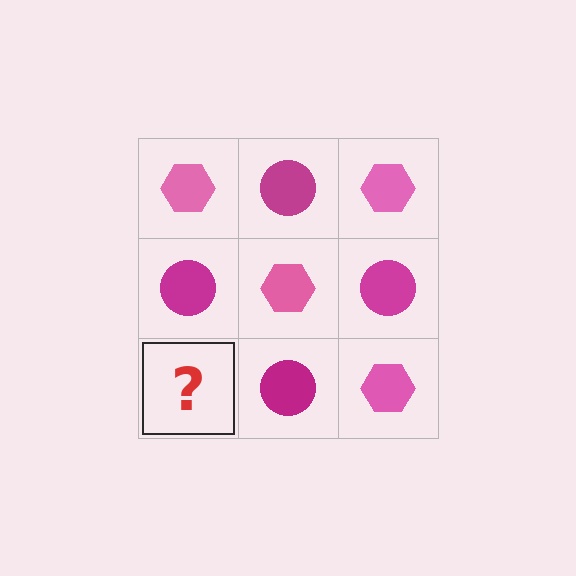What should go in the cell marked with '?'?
The missing cell should contain a pink hexagon.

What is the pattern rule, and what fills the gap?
The rule is that it alternates pink hexagon and magenta circle in a checkerboard pattern. The gap should be filled with a pink hexagon.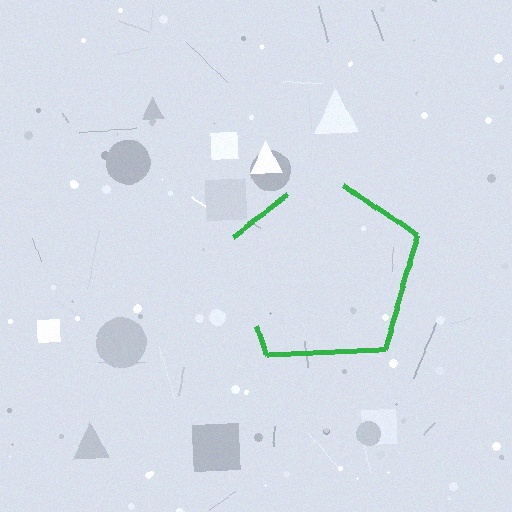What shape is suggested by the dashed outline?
The dashed outline suggests a pentagon.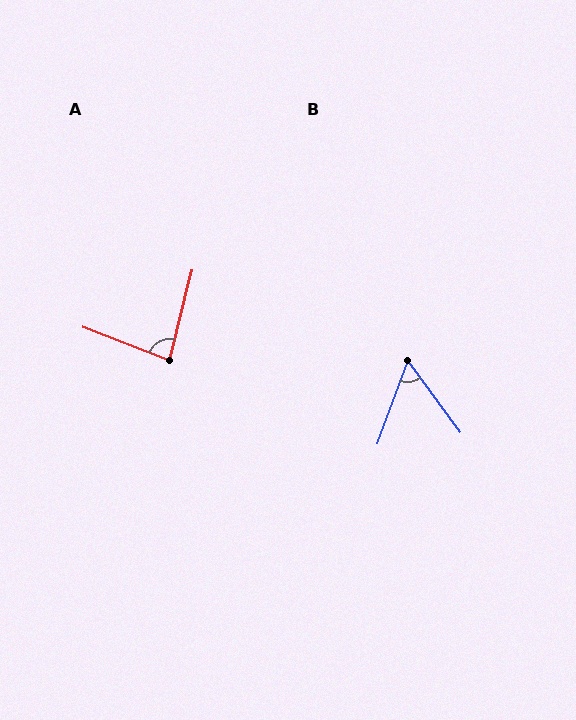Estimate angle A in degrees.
Approximately 83 degrees.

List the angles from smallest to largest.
B (57°), A (83°).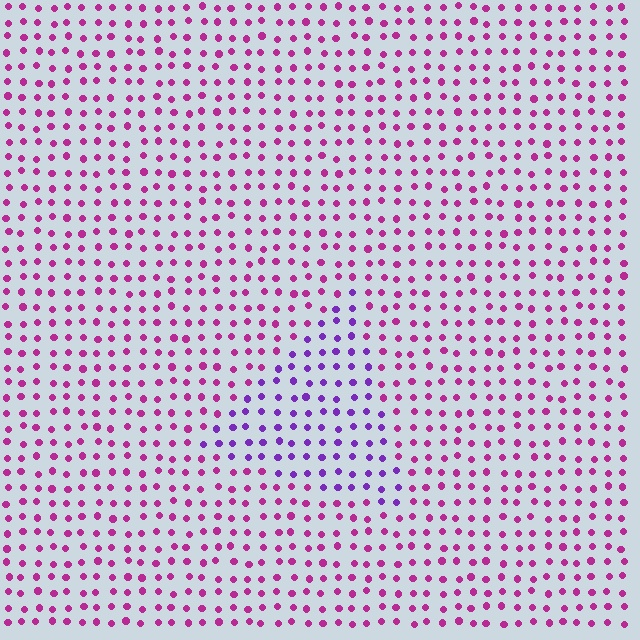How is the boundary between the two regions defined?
The boundary is defined purely by a slight shift in hue (about 42 degrees). Spacing, size, and orientation are identical on both sides.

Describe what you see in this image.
The image is filled with small magenta elements in a uniform arrangement. A triangle-shaped region is visible where the elements are tinted to a slightly different hue, forming a subtle color boundary.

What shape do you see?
I see a triangle.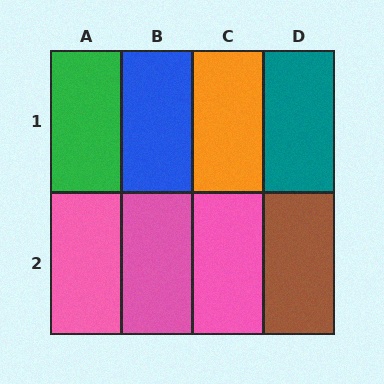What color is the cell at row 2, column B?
Pink.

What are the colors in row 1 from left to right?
Green, blue, orange, teal.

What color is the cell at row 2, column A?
Pink.